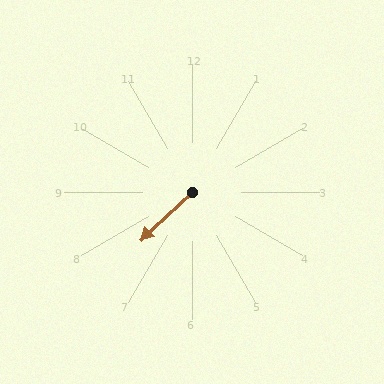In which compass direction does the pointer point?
Southwest.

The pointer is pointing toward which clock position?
Roughly 8 o'clock.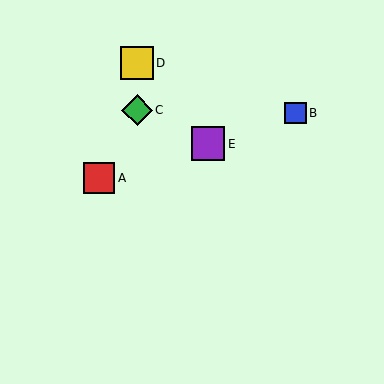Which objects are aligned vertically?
Objects C, D are aligned vertically.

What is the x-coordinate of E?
Object E is at x≈208.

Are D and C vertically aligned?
Yes, both are at x≈137.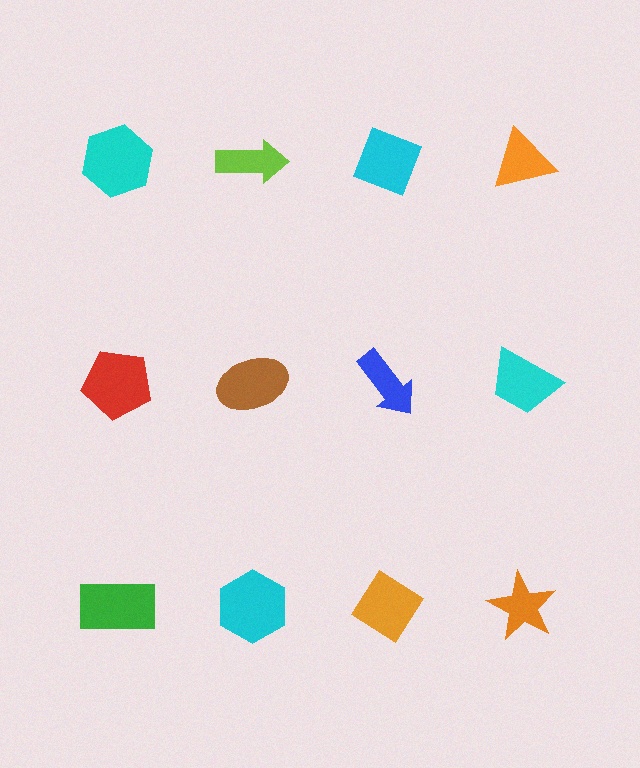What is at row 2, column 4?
A cyan trapezoid.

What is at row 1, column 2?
A lime arrow.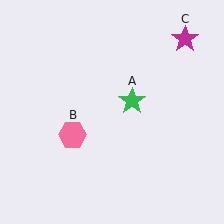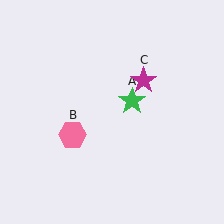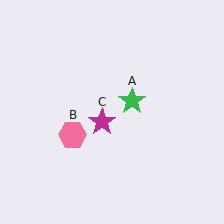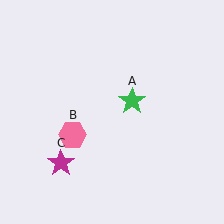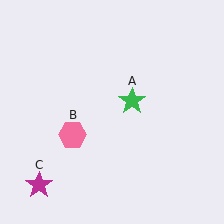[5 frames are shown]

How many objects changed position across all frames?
1 object changed position: magenta star (object C).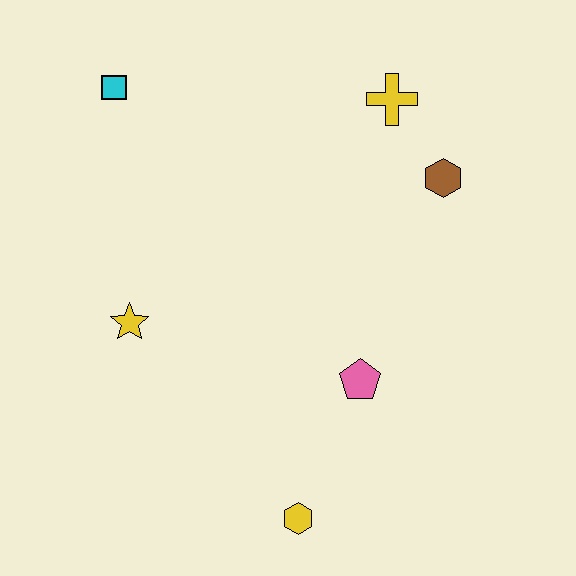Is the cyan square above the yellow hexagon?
Yes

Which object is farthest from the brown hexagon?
The yellow hexagon is farthest from the brown hexagon.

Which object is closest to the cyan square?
The yellow star is closest to the cyan square.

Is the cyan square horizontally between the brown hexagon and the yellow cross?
No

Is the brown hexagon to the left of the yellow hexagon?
No